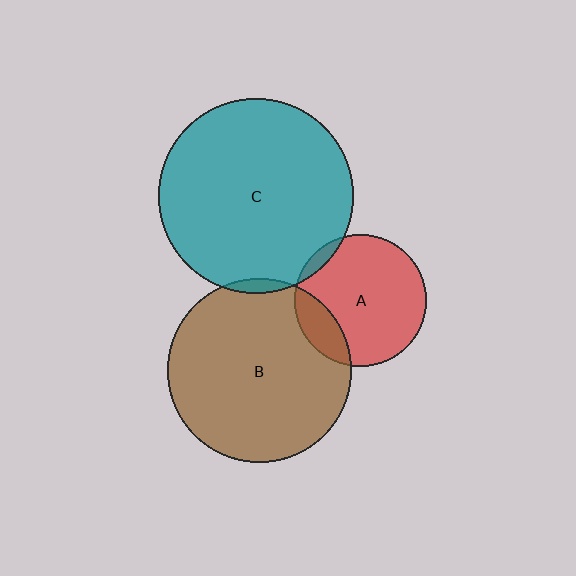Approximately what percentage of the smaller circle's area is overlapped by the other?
Approximately 15%.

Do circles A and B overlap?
Yes.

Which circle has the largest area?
Circle C (teal).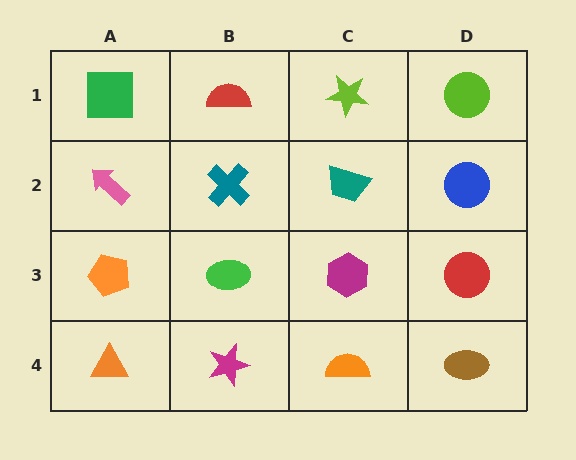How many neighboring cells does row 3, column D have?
3.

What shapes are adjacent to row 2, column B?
A red semicircle (row 1, column B), a green ellipse (row 3, column B), a pink arrow (row 2, column A), a teal trapezoid (row 2, column C).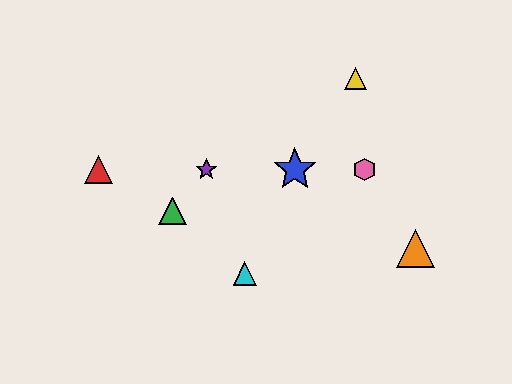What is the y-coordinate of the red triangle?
The red triangle is at y≈170.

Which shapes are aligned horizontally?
The red triangle, the blue star, the purple star, the pink hexagon are aligned horizontally.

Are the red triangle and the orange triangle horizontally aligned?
No, the red triangle is at y≈170 and the orange triangle is at y≈248.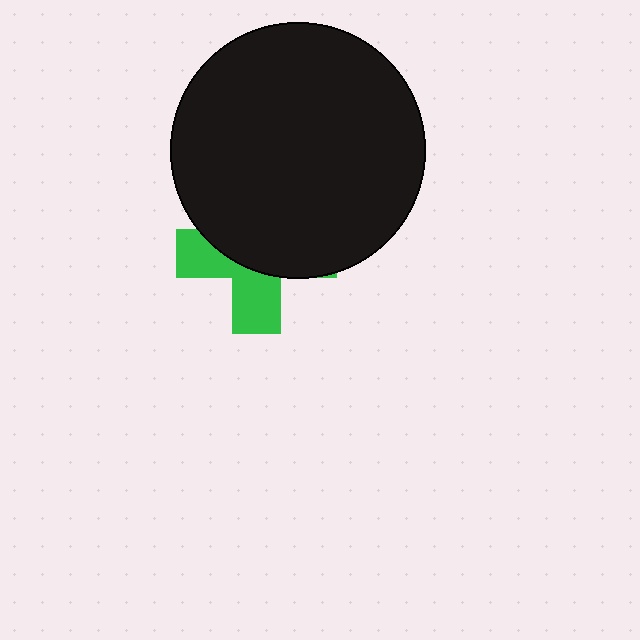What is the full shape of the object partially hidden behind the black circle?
The partially hidden object is a green cross.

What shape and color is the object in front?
The object in front is a black circle.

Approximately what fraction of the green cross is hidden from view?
Roughly 61% of the green cross is hidden behind the black circle.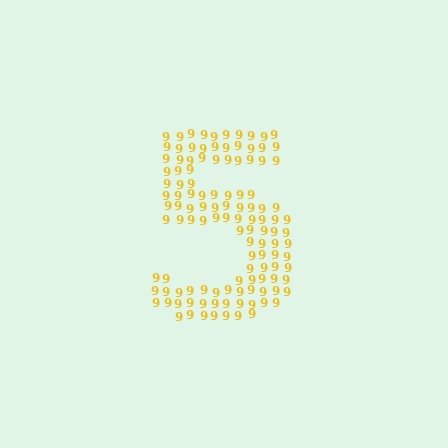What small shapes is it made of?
It is made of small digit 9's.